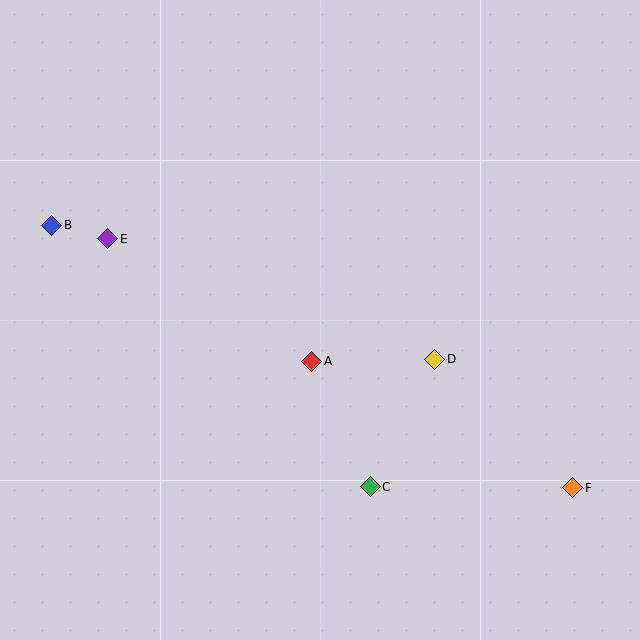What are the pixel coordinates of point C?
Point C is at (370, 487).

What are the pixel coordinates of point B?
Point B is at (52, 225).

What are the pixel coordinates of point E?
Point E is at (108, 239).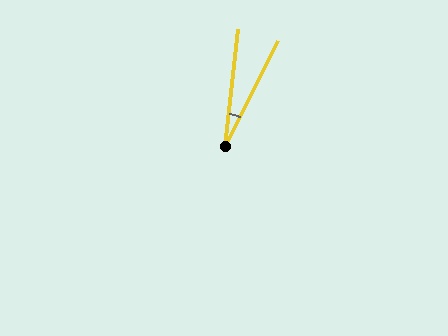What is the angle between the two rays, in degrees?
Approximately 20 degrees.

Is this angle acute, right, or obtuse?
It is acute.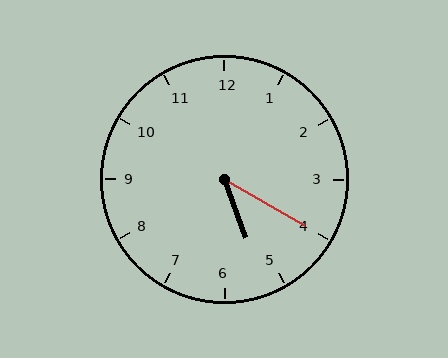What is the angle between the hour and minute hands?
Approximately 40 degrees.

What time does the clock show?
5:20.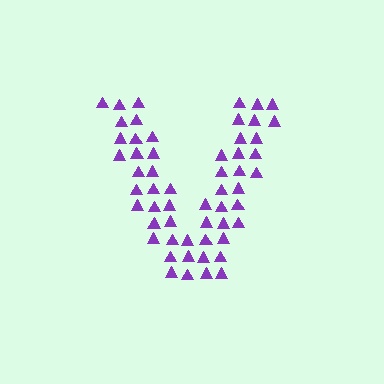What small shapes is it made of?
It is made of small triangles.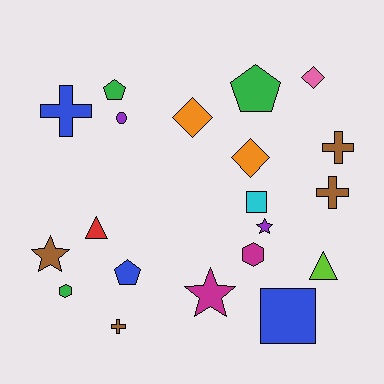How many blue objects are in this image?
There are 3 blue objects.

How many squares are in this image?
There are 2 squares.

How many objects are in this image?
There are 20 objects.